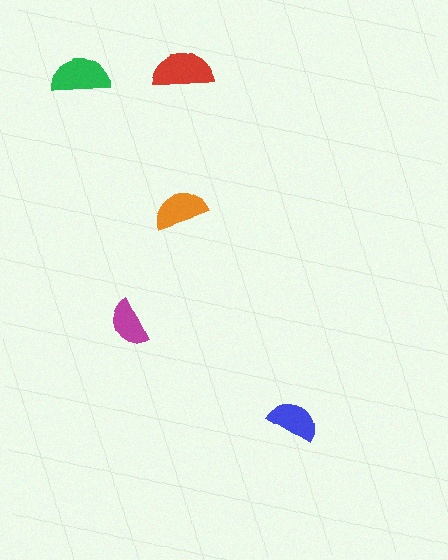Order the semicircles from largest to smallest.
the red one, the green one, the orange one, the blue one, the magenta one.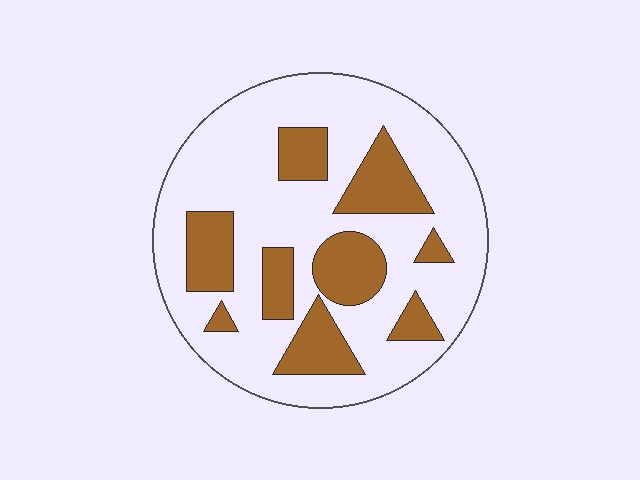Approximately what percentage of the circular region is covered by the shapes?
Approximately 30%.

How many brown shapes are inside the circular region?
9.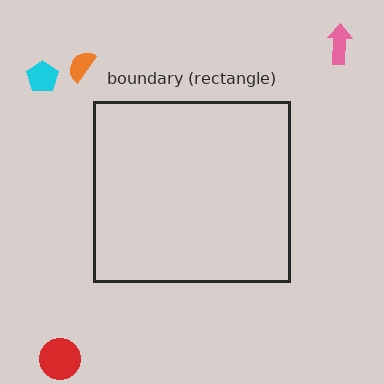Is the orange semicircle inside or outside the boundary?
Outside.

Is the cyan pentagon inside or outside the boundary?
Outside.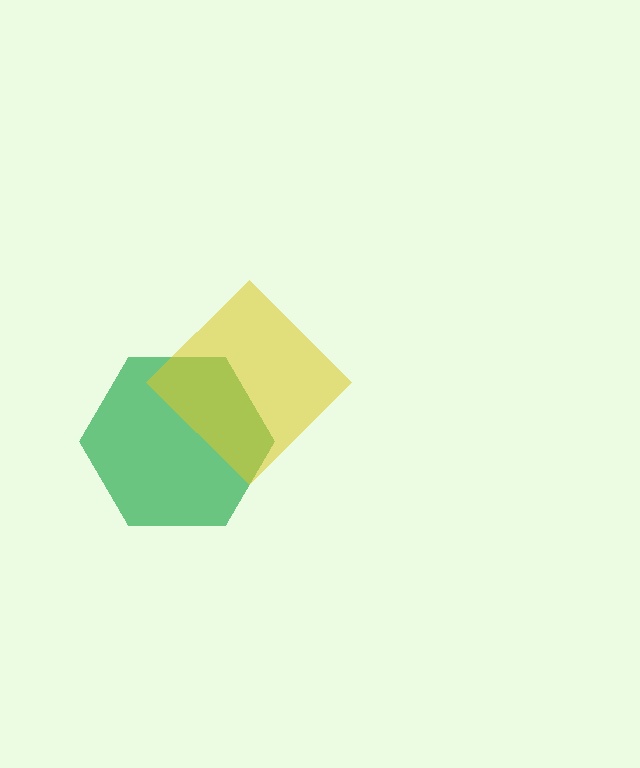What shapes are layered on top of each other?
The layered shapes are: a green hexagon, a yellow diamond.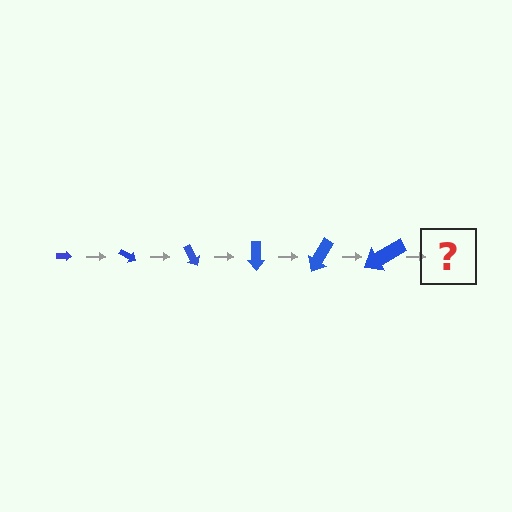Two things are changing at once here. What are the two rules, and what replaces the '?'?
The two rules are that the arrow grows larger each step and it rotates 30 degrees each step. The '?' should be an arrow, larger than the previous one and rotated 180 degrees from the start.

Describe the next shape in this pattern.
It should be an arrow, larger than the previous one and rotated 180 degrees from the start.